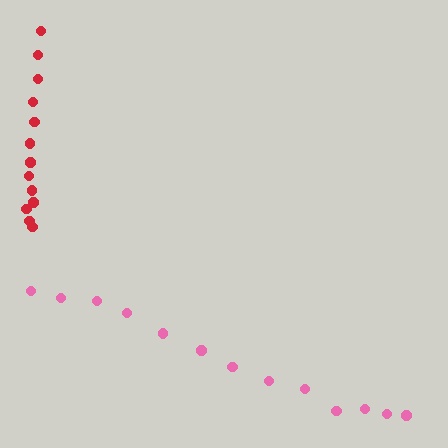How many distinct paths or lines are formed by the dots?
There are 2 distinct paths.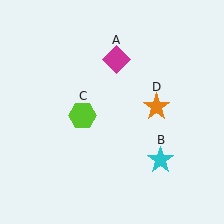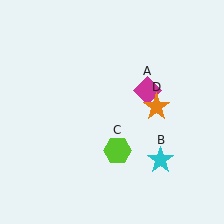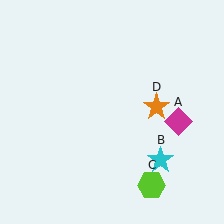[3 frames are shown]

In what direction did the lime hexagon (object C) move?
The lime hexagon (object C) moved down and to the right.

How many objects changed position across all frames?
2 objects changed position: magenta diamond (object A), lime hexagon (object C).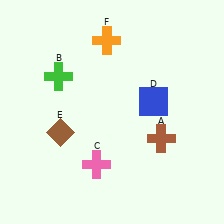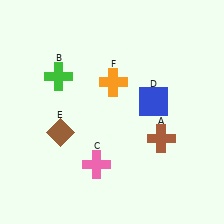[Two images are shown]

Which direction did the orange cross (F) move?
The orange cross (F) moved down.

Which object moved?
The orange cross (F) moved down.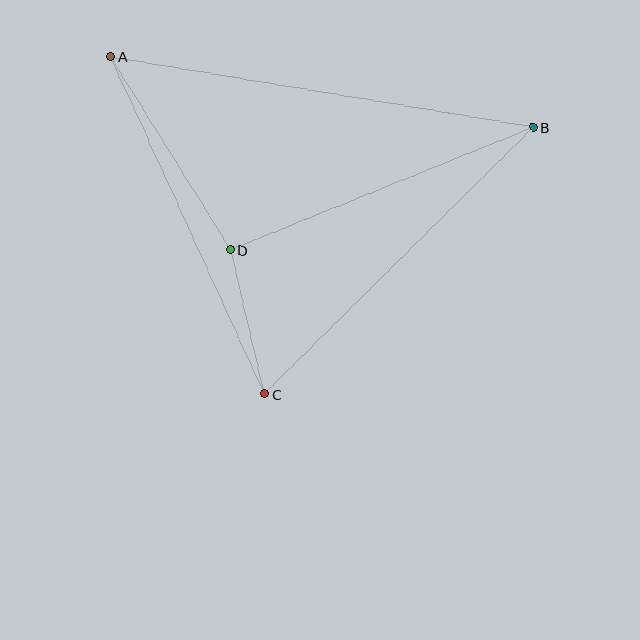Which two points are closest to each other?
Points C and D are closest to each other.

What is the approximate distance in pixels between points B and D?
The distance between B and D is approximately 326 pixels.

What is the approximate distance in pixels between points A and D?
The distance between A and D is approximately 227 pixels.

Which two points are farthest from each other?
Points A and B are farthest from each other.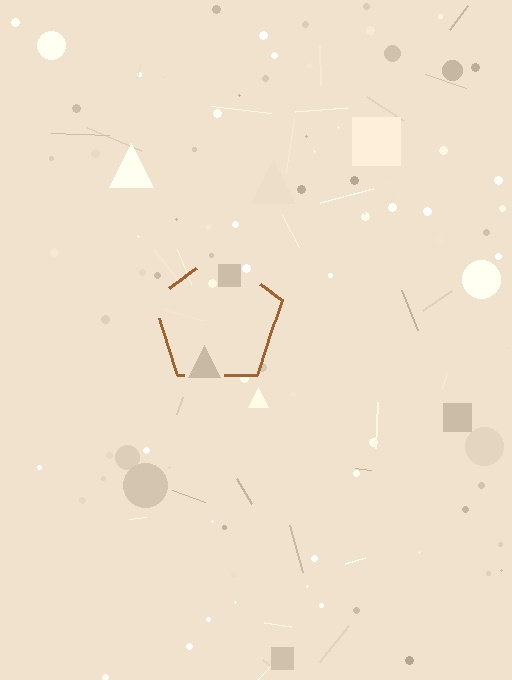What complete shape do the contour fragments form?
The contour fragments form a pentagon.